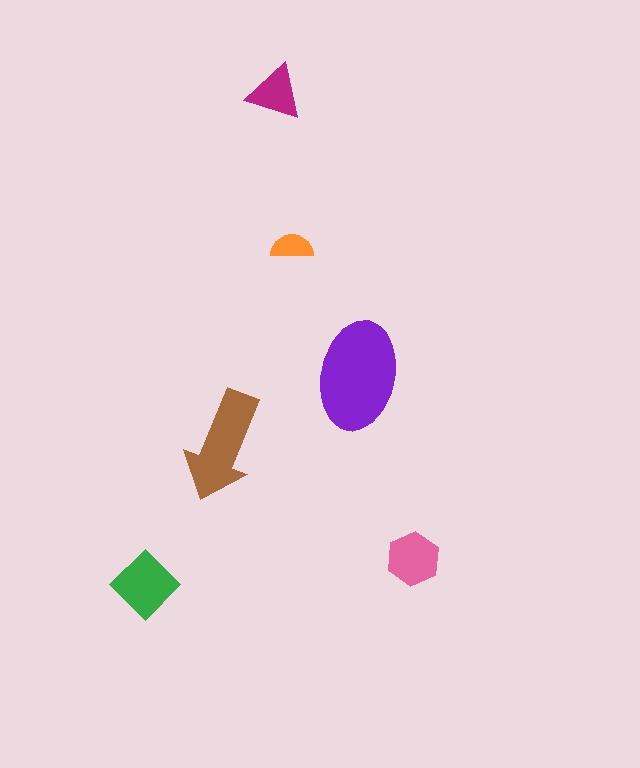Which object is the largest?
The purple ellipse.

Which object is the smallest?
The orange semicircle.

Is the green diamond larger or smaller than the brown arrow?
Smaller.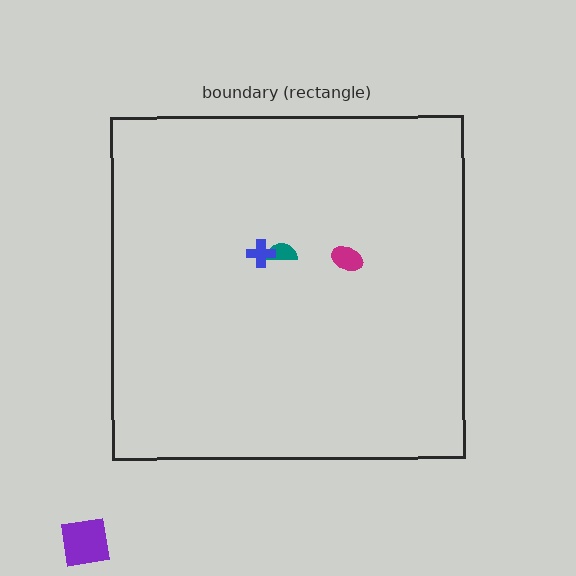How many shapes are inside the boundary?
3 inside, 1 outside.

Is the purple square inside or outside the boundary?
Outside.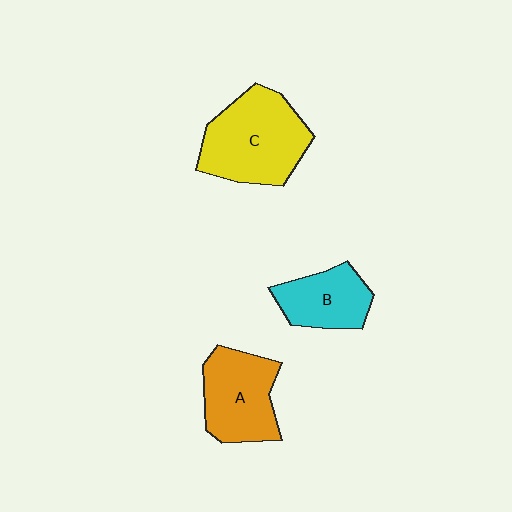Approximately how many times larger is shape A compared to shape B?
Approximately 1.3 times.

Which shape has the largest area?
Shape C (yellow).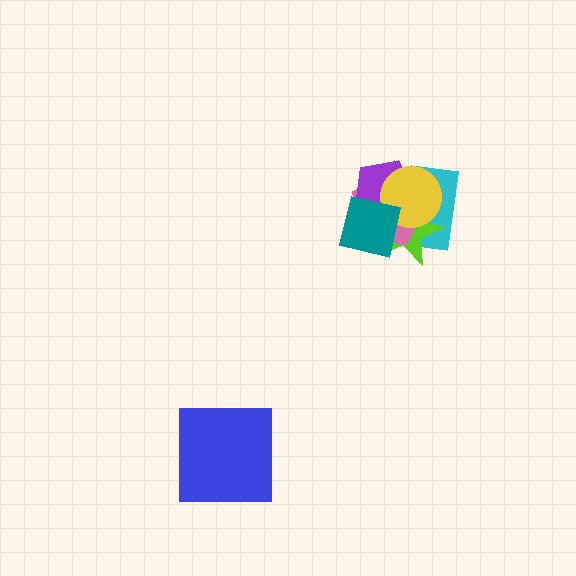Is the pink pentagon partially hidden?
Yes, it is partially covered by another shape.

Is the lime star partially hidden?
Yes, it is partially covered by another shape.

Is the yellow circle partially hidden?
No, no other shape covers it.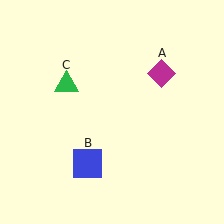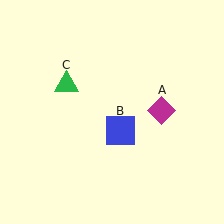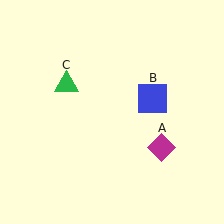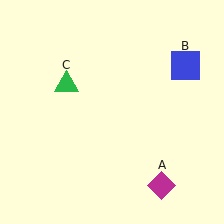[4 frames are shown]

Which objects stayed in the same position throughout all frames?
Green triangle (object C) remained stationary.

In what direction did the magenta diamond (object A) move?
The magenta diamond (object A) moved down.